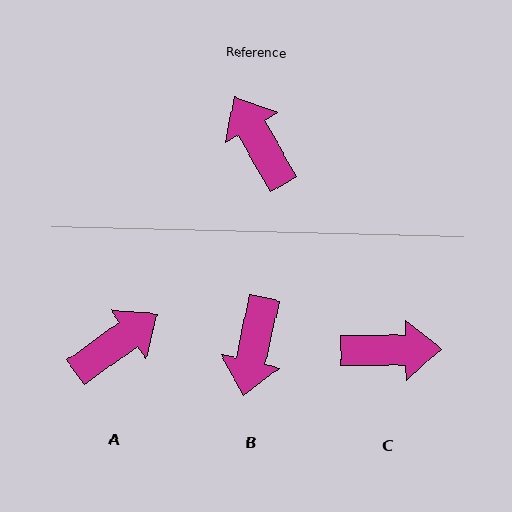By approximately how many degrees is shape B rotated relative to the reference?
Approximately 138 degrees counter-clockwise.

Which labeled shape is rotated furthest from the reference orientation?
B, about 138 degrees away.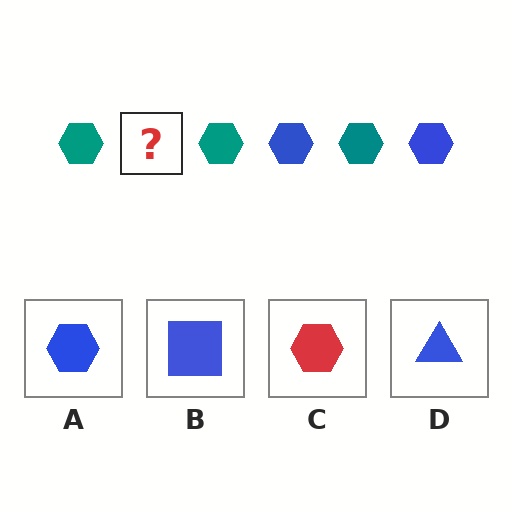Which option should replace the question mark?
Option A.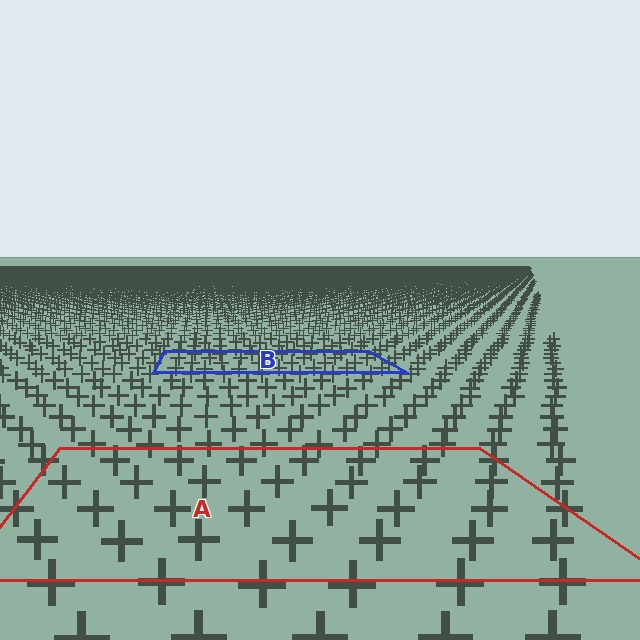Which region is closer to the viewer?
Region A is closer. The texture elements there are larger and more spread out.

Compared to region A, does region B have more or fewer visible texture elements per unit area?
Region B has more texture elements per unit area — they are packed more densely because it is farther away.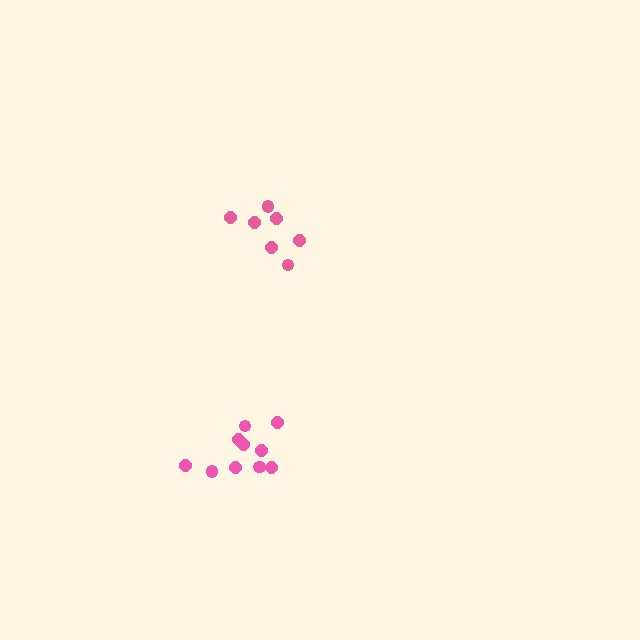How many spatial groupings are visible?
There are 2 spatial groupings.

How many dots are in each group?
Group 1: 10 dots, Group 2: 7 dots (17 total).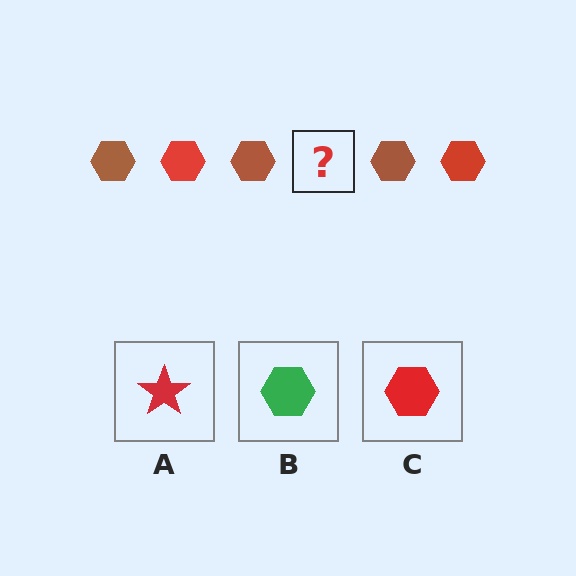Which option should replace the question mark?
Option C.